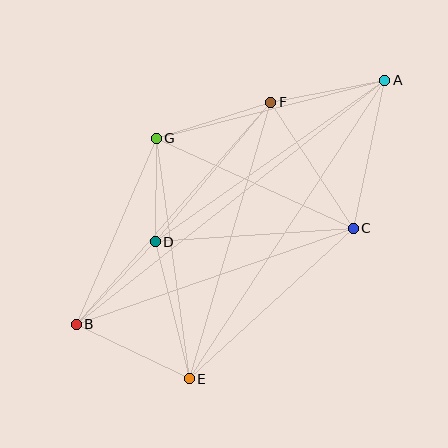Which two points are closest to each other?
Points D and G are closest to each other.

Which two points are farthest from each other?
Points A and B are farthest from each other.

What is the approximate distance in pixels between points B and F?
The distance between B and F is approximately 295 pixels.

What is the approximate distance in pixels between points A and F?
The distance between A and F is approximately 116 pixels.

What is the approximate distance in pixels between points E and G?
The distance between E and G is approximately 242 pixels.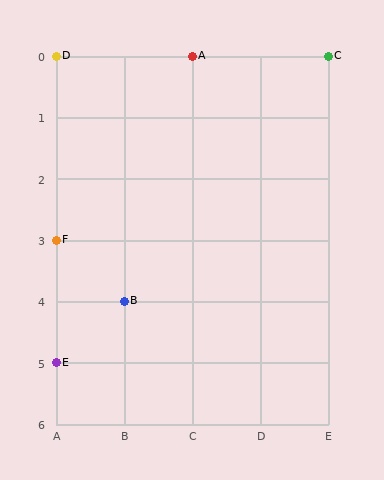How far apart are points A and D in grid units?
Points A and D are 2 columns apart.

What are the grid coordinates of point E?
Point E is at grid coordinates (A, 5).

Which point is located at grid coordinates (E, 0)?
Point C is at (E, 0).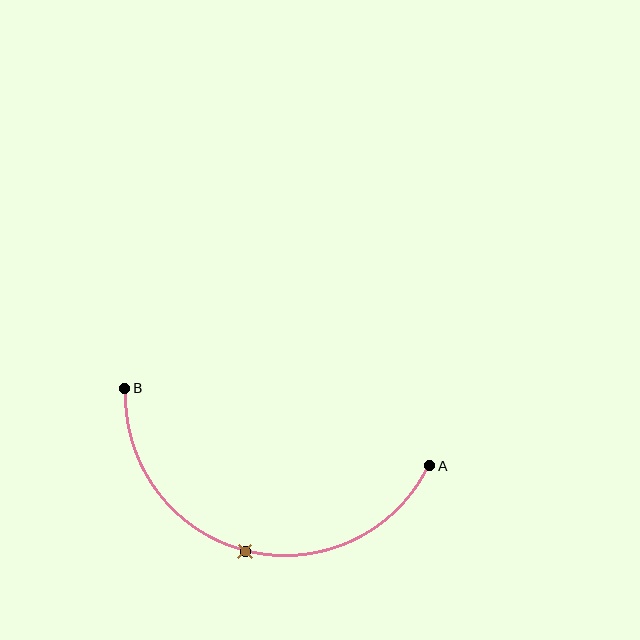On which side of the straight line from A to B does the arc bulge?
The arc bulges below the straight line connecting A and B.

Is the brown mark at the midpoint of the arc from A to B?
Yes. The brown mark lies on the arc at equal arc-length from both A and B — it is the arc midpoint.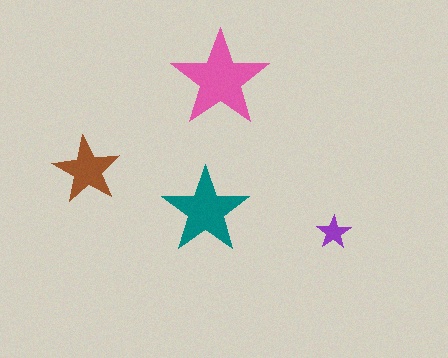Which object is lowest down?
The purple star is bottommost.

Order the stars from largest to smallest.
the pink one, the teal one, the brown one, the purple one.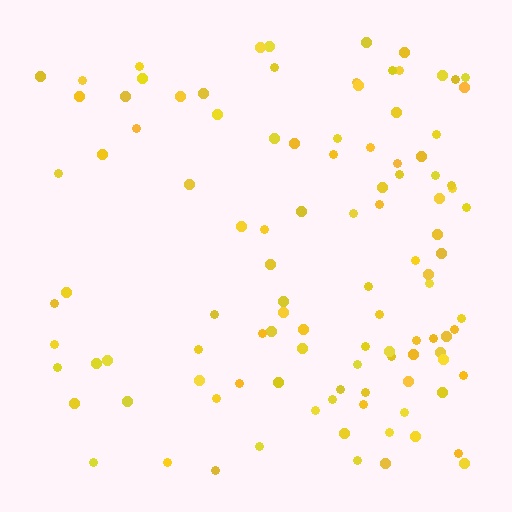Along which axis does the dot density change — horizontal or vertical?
Horizontal.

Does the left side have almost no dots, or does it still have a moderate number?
Still a moderate number, just noticeably fewer than the right.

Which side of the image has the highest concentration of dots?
The right.